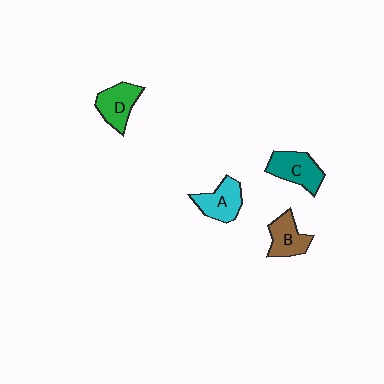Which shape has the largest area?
Shape C (teal).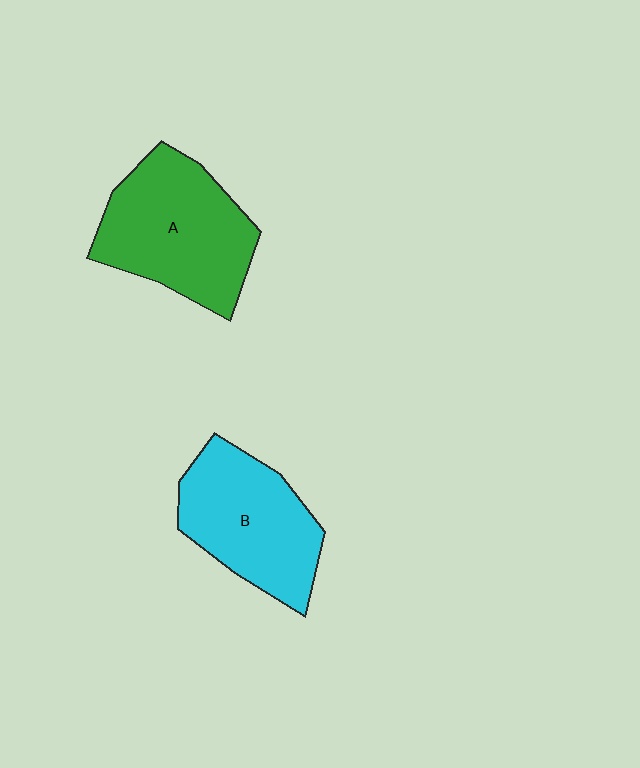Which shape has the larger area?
Shape A (green).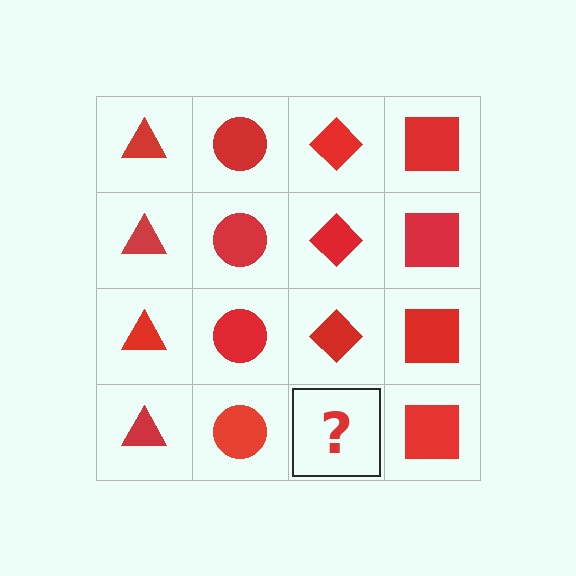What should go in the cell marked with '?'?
The missing cell should contain a red diamond.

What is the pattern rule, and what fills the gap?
The rule is that each column has a consistent shape. The gap should be filled with a red diamond.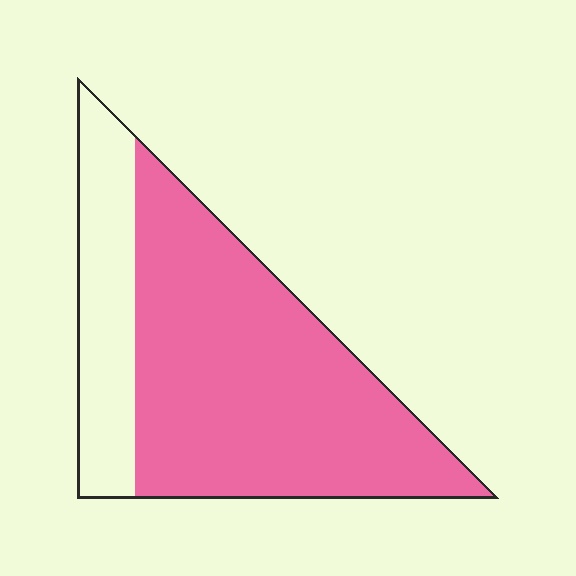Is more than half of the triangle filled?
Yes.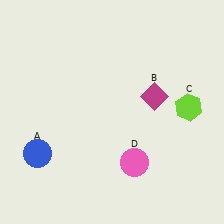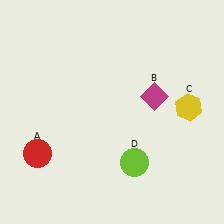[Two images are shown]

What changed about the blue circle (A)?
In Image 1, A is blue. In Image 2, it changed to red.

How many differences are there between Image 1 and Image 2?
There are 3 differences between the two images.